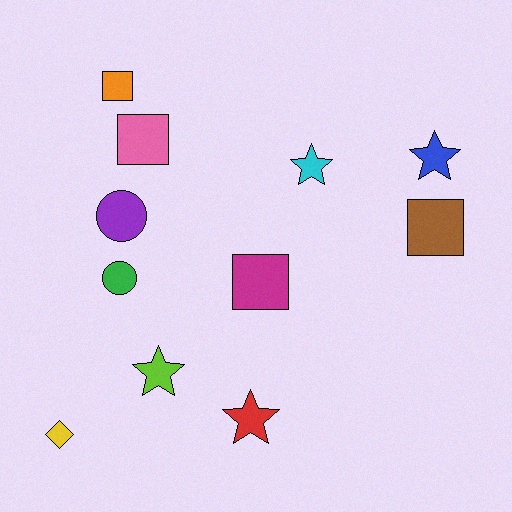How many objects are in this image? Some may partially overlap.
There are 11 objects.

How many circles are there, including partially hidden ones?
There are 2 circles.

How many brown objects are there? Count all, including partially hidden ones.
There is 1 brown object.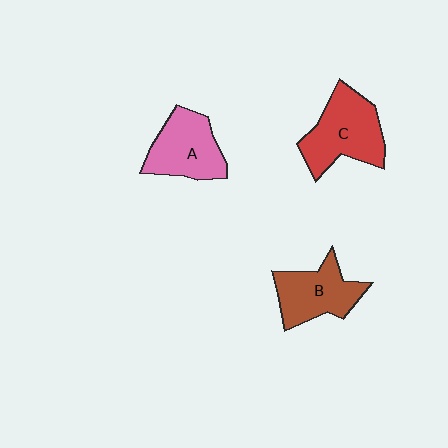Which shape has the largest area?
Shape C (red).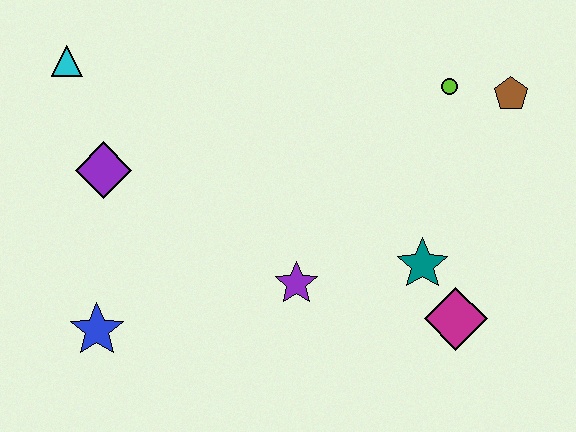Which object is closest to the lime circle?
The brown pentagon is closest to the lime circle.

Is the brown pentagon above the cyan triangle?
No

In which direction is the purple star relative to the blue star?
The purple star is to the right of the blue star.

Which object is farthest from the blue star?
The brown pentagon is farthest from the blue star.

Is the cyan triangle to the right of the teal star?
No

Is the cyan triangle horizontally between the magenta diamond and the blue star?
No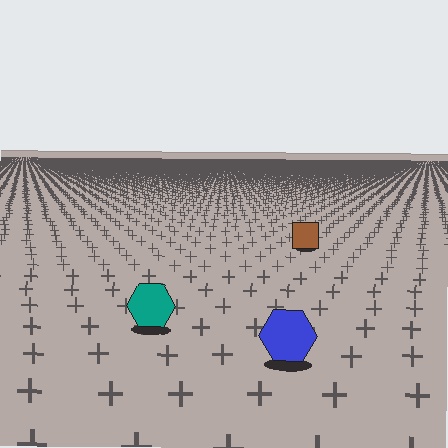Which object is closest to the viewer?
The blue hexagon is closest. The texture marks near it are larger and more spread out.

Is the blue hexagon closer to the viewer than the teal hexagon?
Yes. The blue hexagon is closer — you can tell from the texture gradient: the ground texture is coarser near it.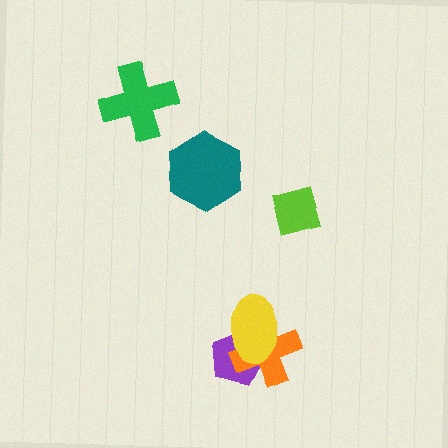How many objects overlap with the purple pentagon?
2 objects overlap with the purple pentagon.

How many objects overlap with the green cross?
0 objects overlap with the green cross.